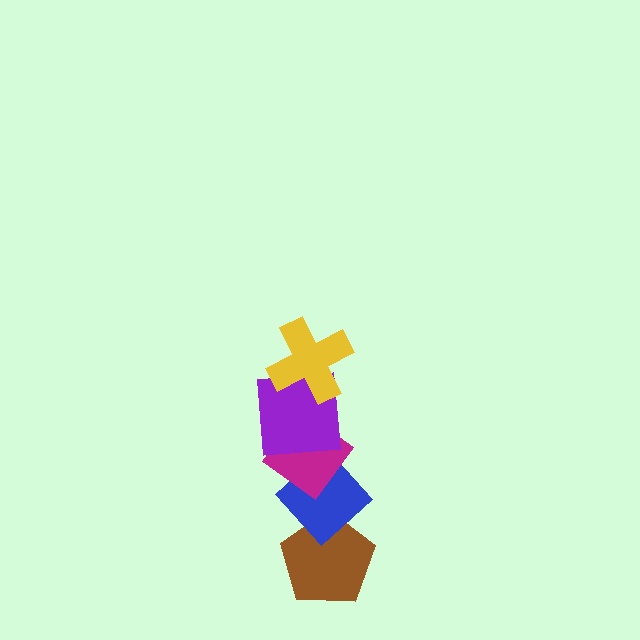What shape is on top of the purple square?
The yellow cross is on top of the purple square.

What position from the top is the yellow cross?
The yellow cross is 1st from the top.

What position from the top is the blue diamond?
The blue diamond is 4th from the top.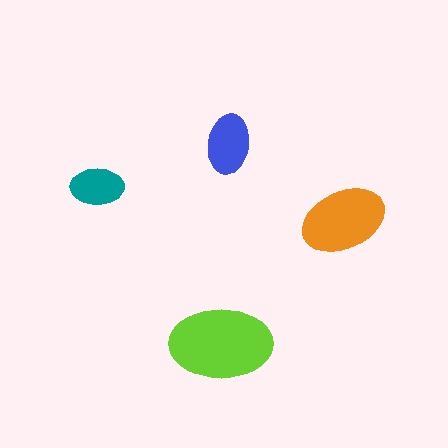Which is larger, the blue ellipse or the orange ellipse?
The orange one.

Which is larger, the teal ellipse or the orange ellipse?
The orange one.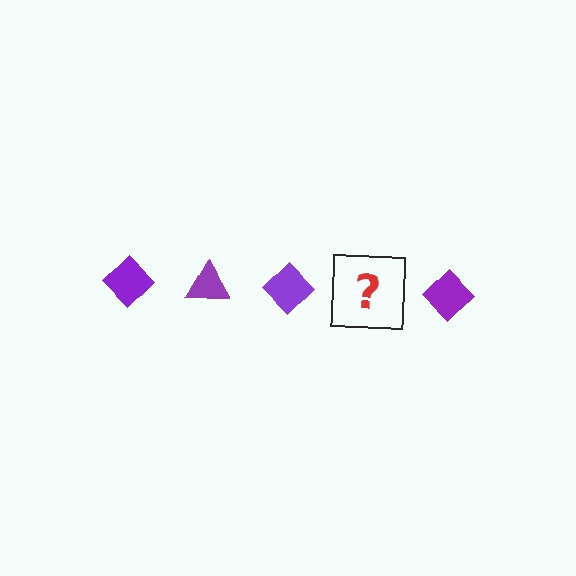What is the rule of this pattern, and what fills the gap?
The rule is that the pattern cycles through diamond, triangle shapes in purple. The gap should be filled with a purple triangle.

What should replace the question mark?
The question mark should be replaced with a purple triangle.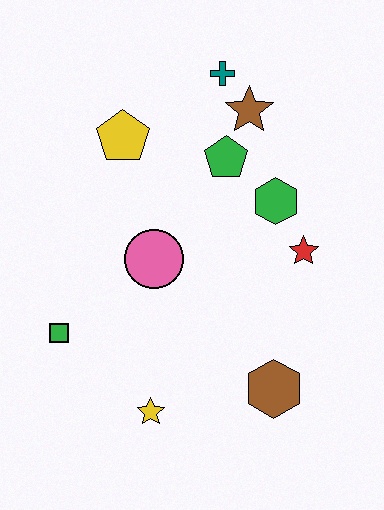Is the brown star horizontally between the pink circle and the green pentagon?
No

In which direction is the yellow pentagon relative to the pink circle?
The yellow pentagon is above the pink circle.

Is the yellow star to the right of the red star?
No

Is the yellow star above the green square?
No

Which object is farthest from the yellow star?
The teal cross is farthest from the yellow star.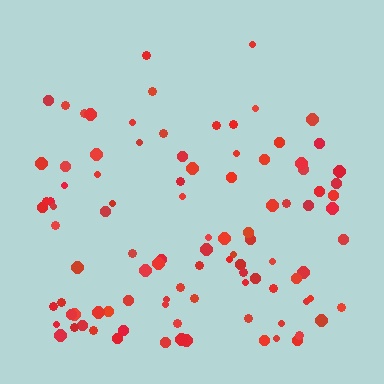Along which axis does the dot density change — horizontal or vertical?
Vertical.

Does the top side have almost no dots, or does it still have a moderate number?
Still a moderate number, just noticeably fewer than the bottom.